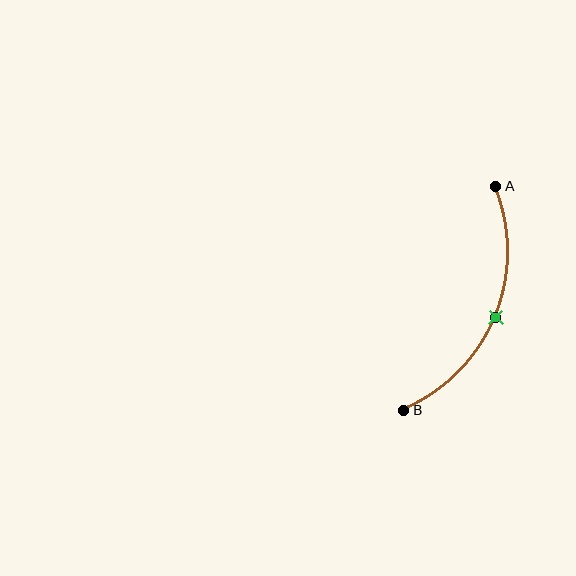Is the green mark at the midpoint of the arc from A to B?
Yes. The green mark lies on the arc at equal arc-length from both A and B — it is the arc midpoint.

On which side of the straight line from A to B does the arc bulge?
The arc bulges to the right of the straight line connecting A and B.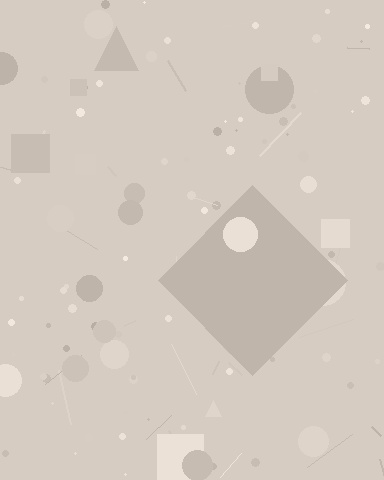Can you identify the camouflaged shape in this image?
The camouflaged shape is a diamond.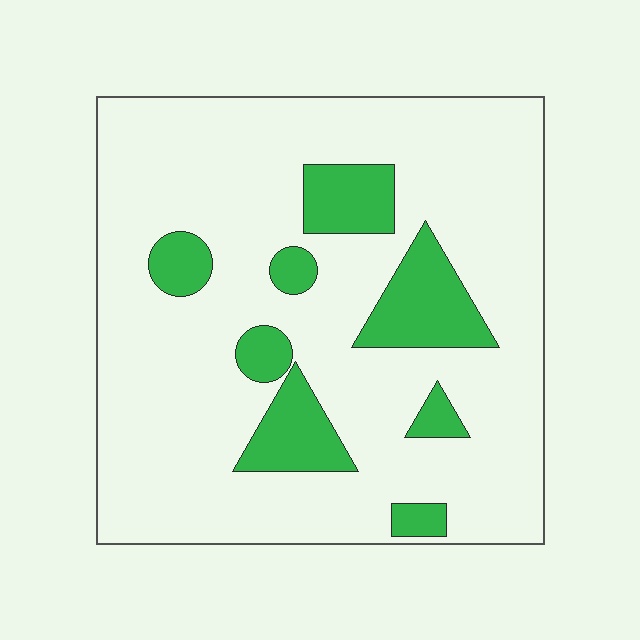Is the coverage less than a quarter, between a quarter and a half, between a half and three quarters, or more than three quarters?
Less than a quarter.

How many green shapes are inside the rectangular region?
8.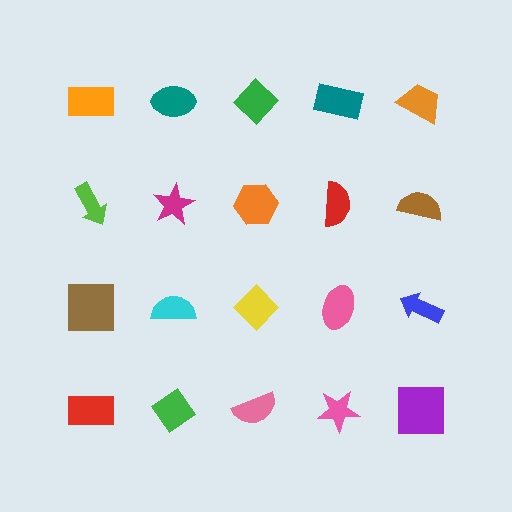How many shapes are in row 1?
5 shapes.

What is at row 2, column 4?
A red semicircle.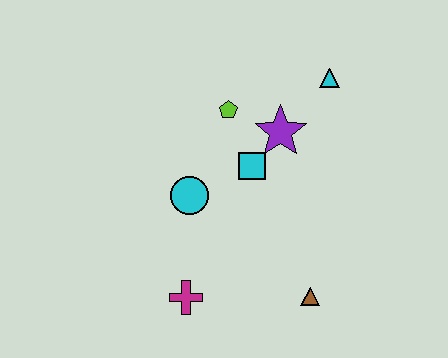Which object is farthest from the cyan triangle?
The magenta cross is farthest from the cyan triangle.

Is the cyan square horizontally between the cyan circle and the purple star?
Yes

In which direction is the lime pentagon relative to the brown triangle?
The lime pentagon is above the brown triangle.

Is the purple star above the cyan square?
Yes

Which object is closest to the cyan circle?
The cyan square is closest to the cyan circle.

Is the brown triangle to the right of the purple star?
Yes